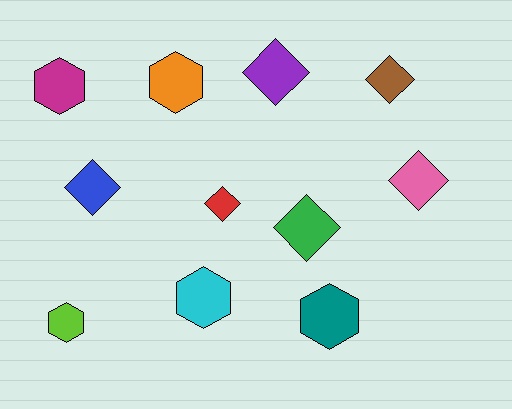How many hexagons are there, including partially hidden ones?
There are 5 hexagons.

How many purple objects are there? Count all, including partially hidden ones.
There is 1 purple object.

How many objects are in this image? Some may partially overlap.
There are 11 objects.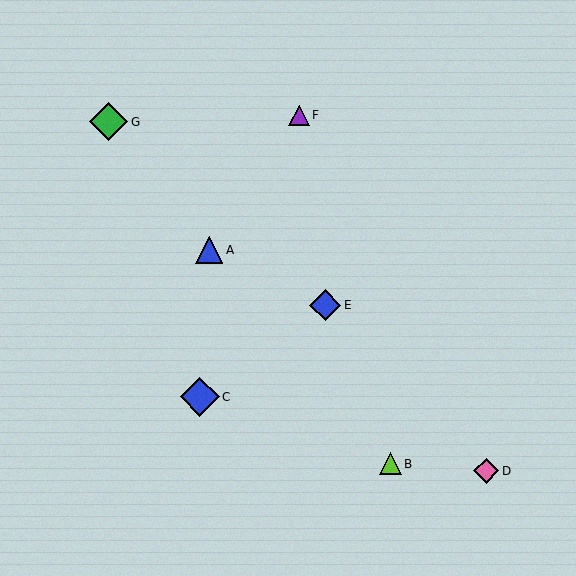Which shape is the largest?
The blue diamond (labeled C) is the largest.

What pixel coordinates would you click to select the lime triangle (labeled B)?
Click at (391, 464) to select the lime triangle B.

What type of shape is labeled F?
Shape F is a purple triangle.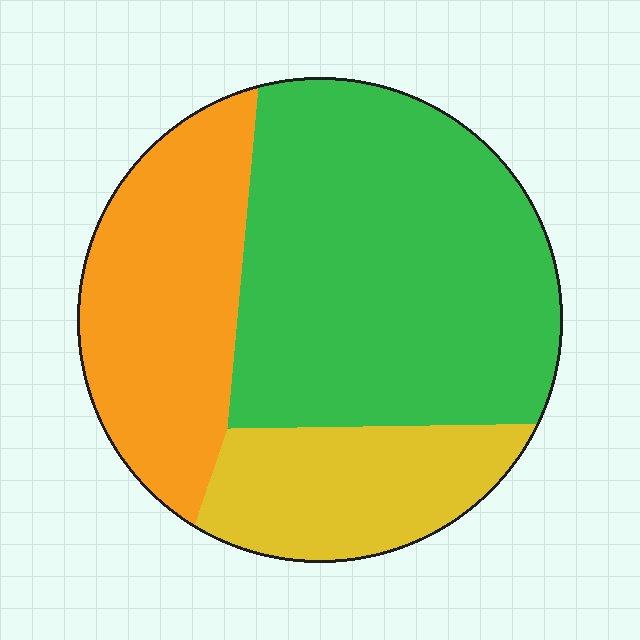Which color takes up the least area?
Yellow, at roughly 20%.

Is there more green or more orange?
Green.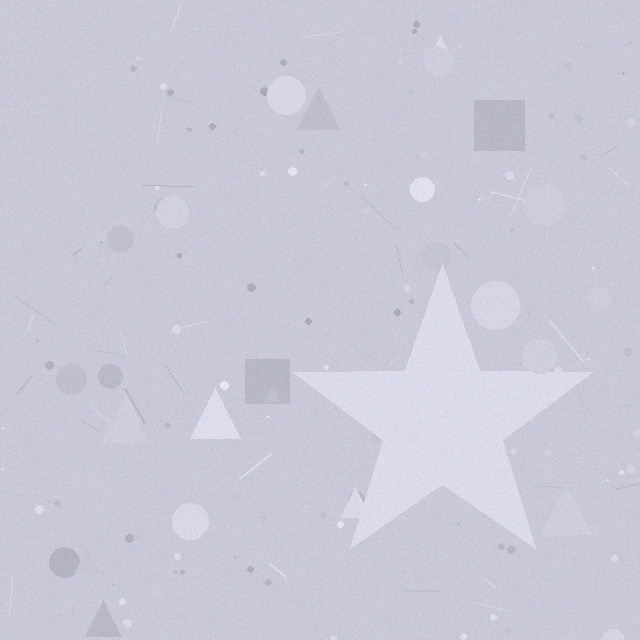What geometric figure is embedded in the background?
A star is embedded in the background.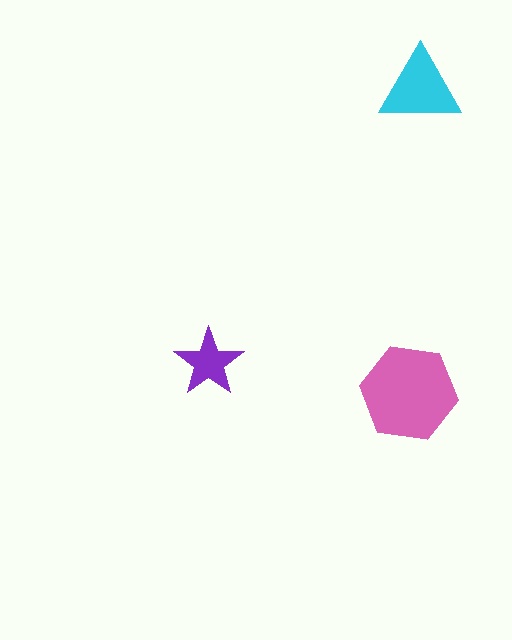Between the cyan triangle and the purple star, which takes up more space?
The cyan triangle.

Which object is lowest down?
The pink hexagon is bottommost.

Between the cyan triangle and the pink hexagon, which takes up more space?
The pink hexagon.